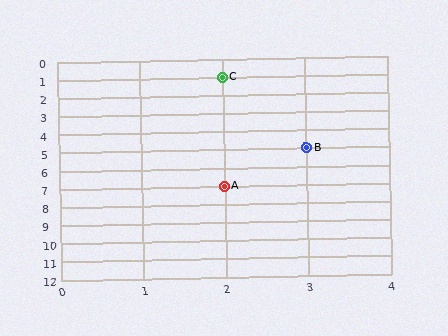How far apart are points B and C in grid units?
Points B and C are 1 column and 4 rows apart (about 4.1 grid units diagonally).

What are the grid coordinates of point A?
Point A is at grid coordinates (2, 7).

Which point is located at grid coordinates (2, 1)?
Point C is at (2, 1).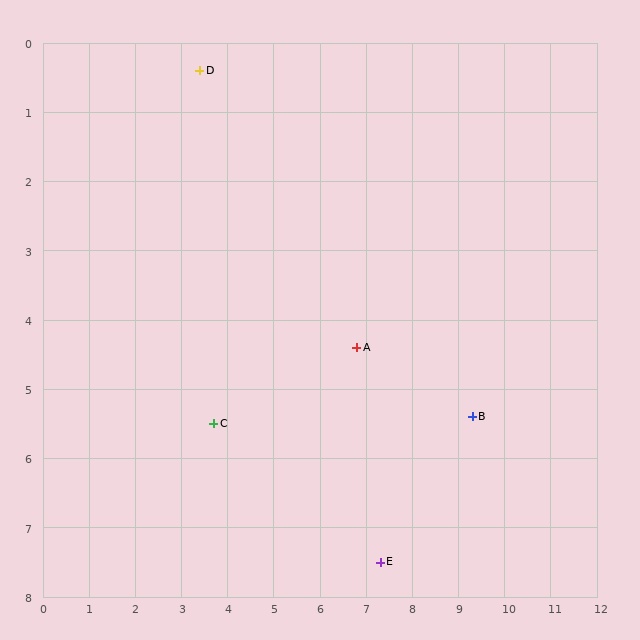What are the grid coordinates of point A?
Point A is at approximately (6.8, 4.4).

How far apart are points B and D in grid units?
Points B and D are about 7.7 grid units apart.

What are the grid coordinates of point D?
Point D is at approximately (3.4, 0.4).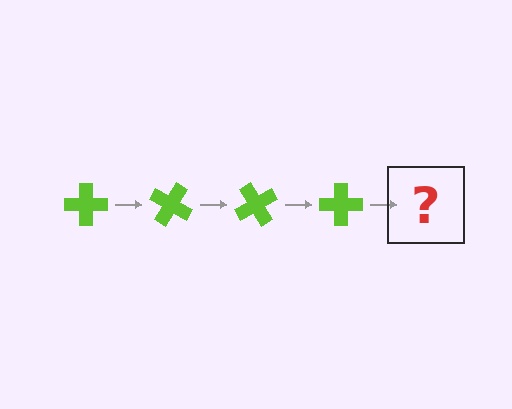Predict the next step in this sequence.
The next step is a lime cross rotated 120 degrees.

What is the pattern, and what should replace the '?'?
The pattern is that the cross rotates 30 degrees each step. The '?' should be a lime cross rotated 120 degrees.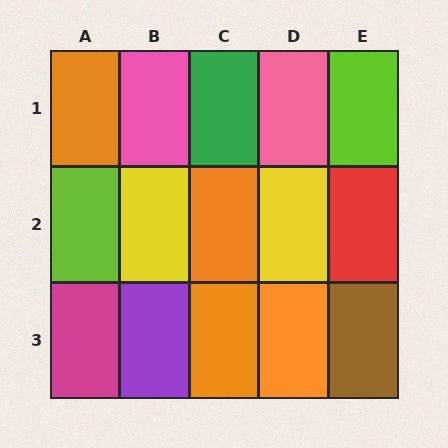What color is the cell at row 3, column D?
Orange.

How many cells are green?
1 cell is green.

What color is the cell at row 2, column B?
Yellow.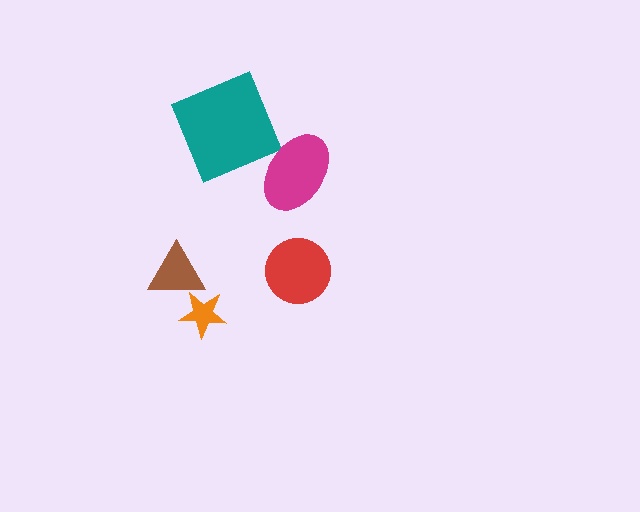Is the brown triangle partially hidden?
Yes, it is partially covered by another shape.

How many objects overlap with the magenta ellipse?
0 objects overlap with the magenta ellipse.